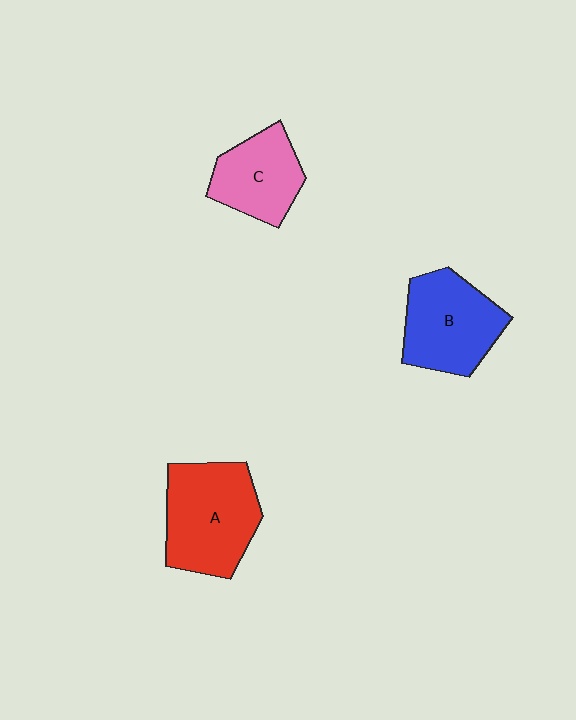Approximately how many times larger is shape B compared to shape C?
Approximately 1.3 times.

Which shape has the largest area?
Shape A (red).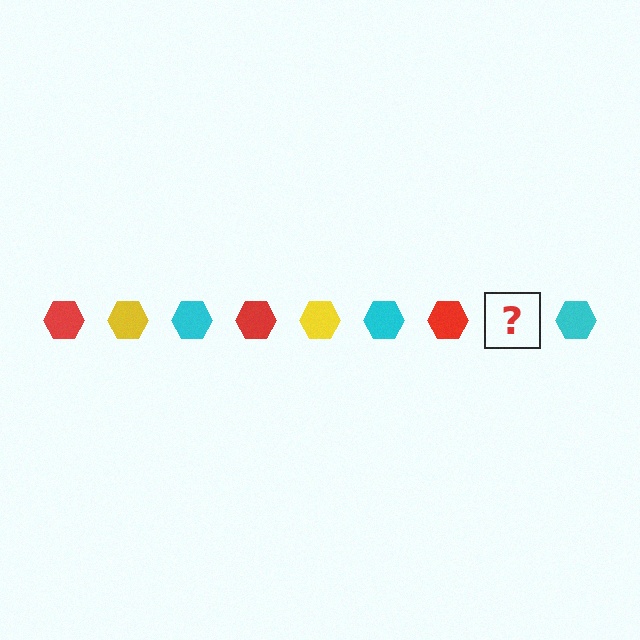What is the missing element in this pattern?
The missing element is a yellow hexagon.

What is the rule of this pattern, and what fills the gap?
The rule is that the pattern cycles through red, yellow, cyan hexagons. The gap should be filled with a yellow hexagon.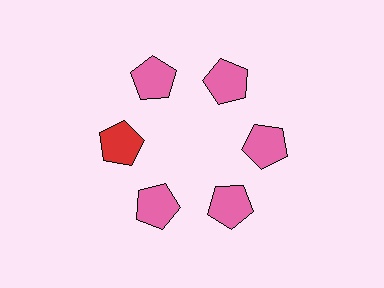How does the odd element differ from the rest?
It has a different color: red instead of pink.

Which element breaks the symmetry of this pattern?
The red pentagon at roughly the 9 o'clock position breaks the symmetry. All other shapes are pink pentagons.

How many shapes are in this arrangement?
There are 6 shapes arranged in a ring pattern.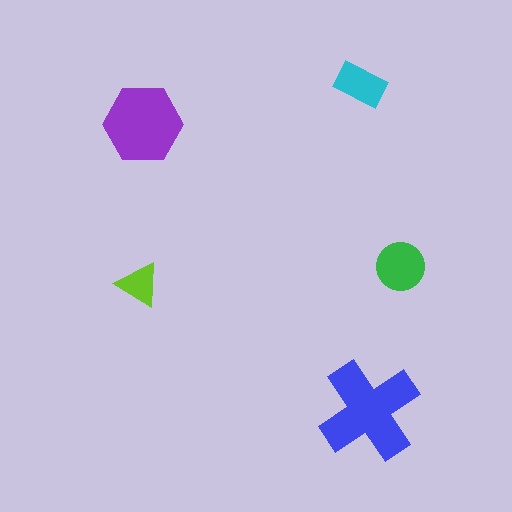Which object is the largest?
The blue cross.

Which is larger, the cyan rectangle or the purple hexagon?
The purple hexagon.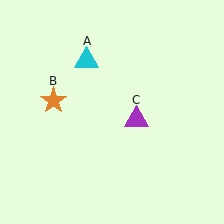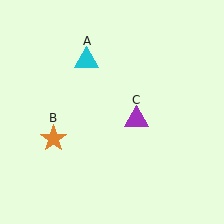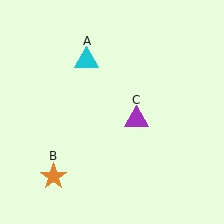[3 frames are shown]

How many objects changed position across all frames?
1 object changed position: orange star (object B).